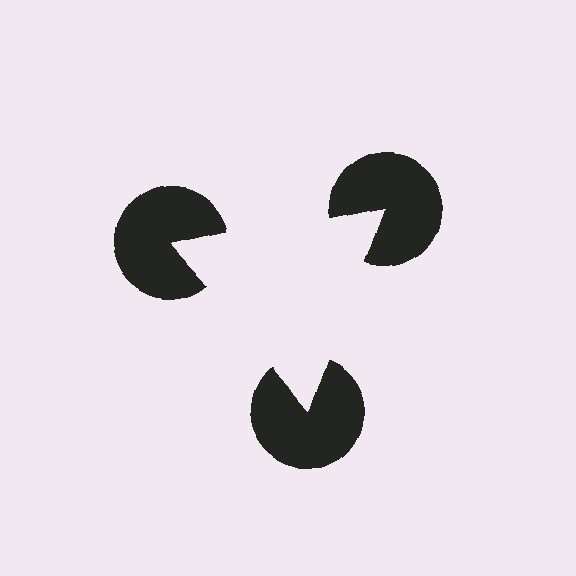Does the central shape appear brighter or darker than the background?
It typically appears slightly brighter than the background, even though no actual brightness change is drawn.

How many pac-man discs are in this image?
There are 3 — one at each vertex of the illusory triangle.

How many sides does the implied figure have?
3 sides.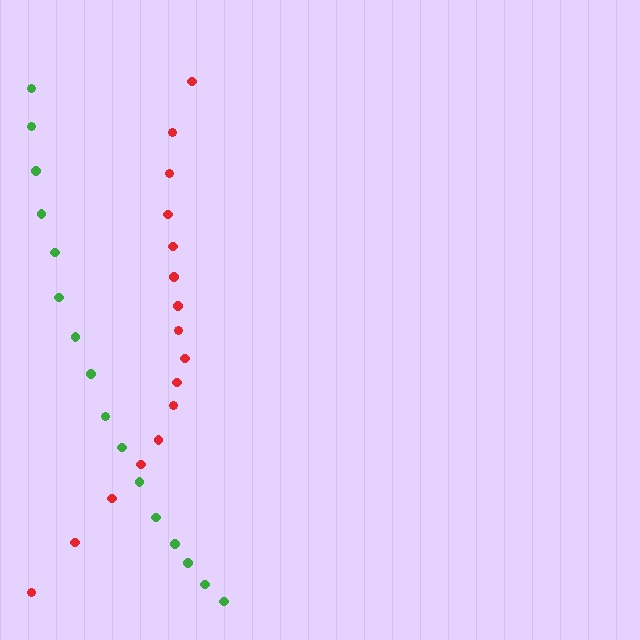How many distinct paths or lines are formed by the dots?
There are 2 distinct paths.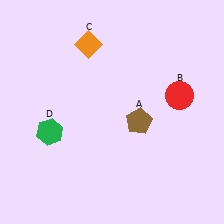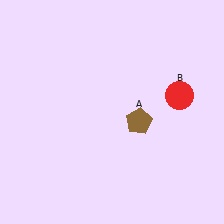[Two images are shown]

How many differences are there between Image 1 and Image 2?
There are 2 differences between the two images.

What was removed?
The orange diamond (C), the green hexagon (D) were removed in Image 2.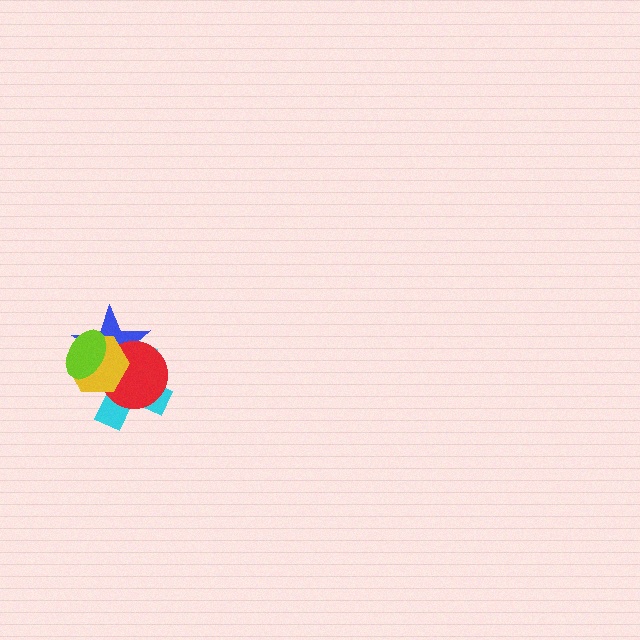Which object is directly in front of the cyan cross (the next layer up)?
The blue star is directly in front of the cyan cross.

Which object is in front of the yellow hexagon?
The lime ellipse is in front of the yellow hexagon.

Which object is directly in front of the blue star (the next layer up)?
The red circle is directly in front of the blue star.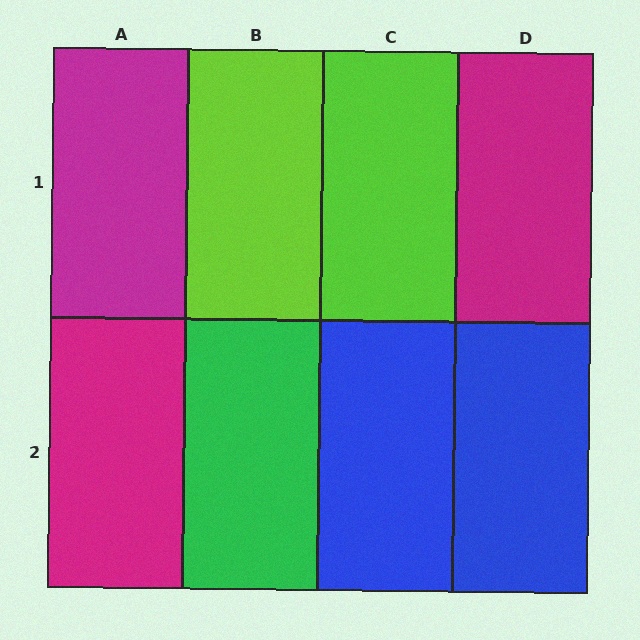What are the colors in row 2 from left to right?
Magenta, green, blue, blue.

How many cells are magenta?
3 cells are magenta.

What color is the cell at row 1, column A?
Magenta.